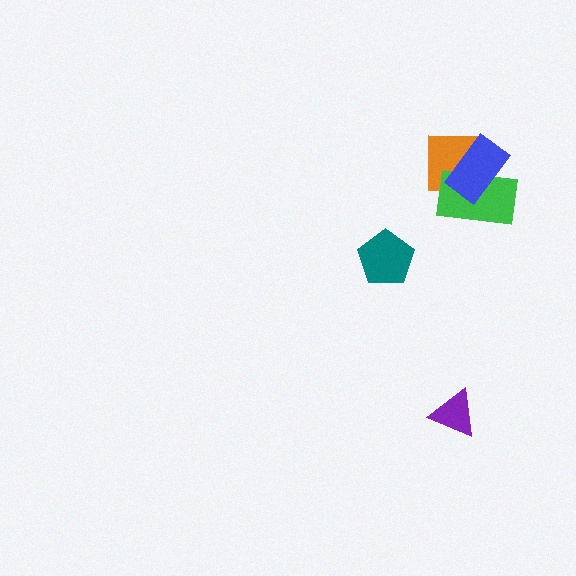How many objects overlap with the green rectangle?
2 objects overlap with the green rectangle.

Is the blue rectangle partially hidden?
No, no other shape covers it.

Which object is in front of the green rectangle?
The blue rectangle is in front of the green rectangle.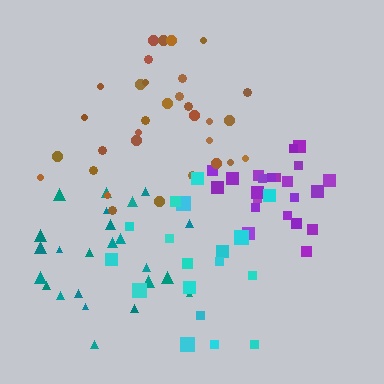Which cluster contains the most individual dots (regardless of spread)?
Brown (33).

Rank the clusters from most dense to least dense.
purple, teal, brown, cyan.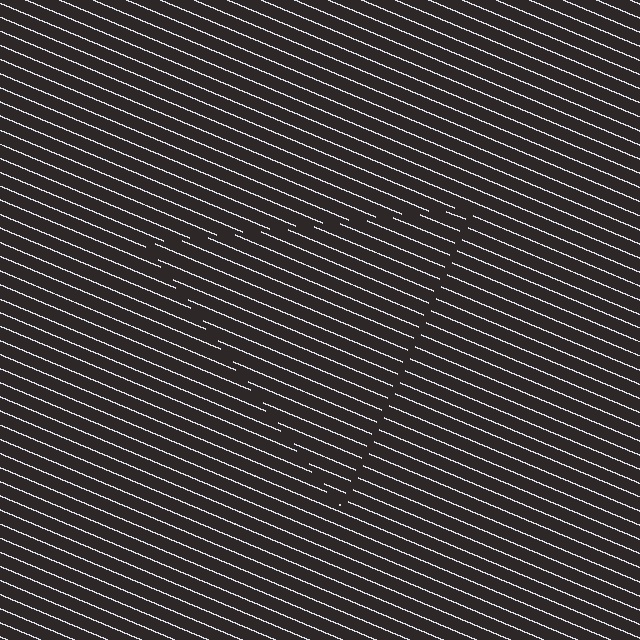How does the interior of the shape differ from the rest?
The interior of the shape contains the same grating, shifted by half a period — the contour is defined by the phase discontinuity where line-ends from the inner and outer gratings abut.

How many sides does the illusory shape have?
3 sides — the line-ends trace a triangle.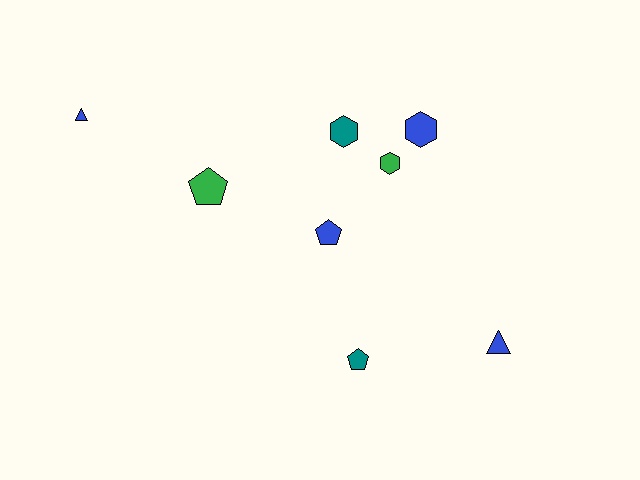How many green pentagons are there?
There is 1 green pentagon.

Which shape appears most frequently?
Hexagon, with 3 objects.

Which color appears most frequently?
Blue, with 4 objects.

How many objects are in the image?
There are 8 objects.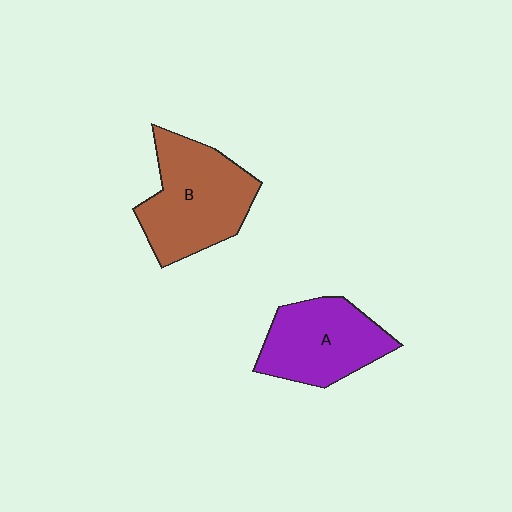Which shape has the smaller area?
Shape A (purple).